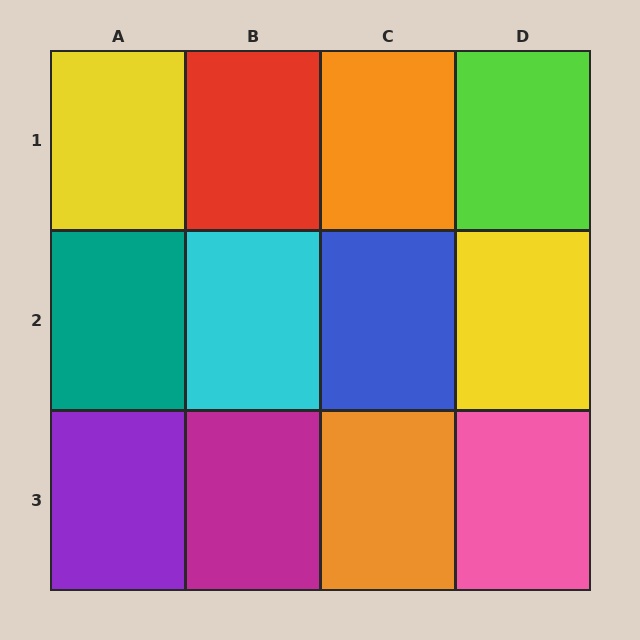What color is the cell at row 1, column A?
Yellow.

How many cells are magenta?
1 cell is magenta.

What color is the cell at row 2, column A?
Teal.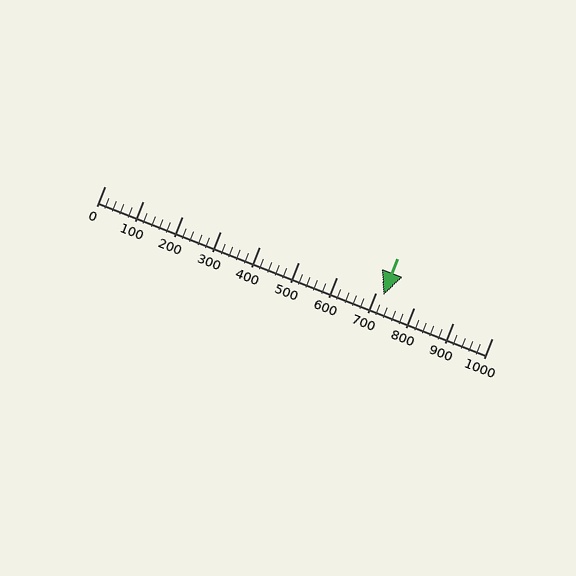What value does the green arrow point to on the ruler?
The green arrow points to approximately 720.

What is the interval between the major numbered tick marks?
The major tick marks are spaced 100 units apart.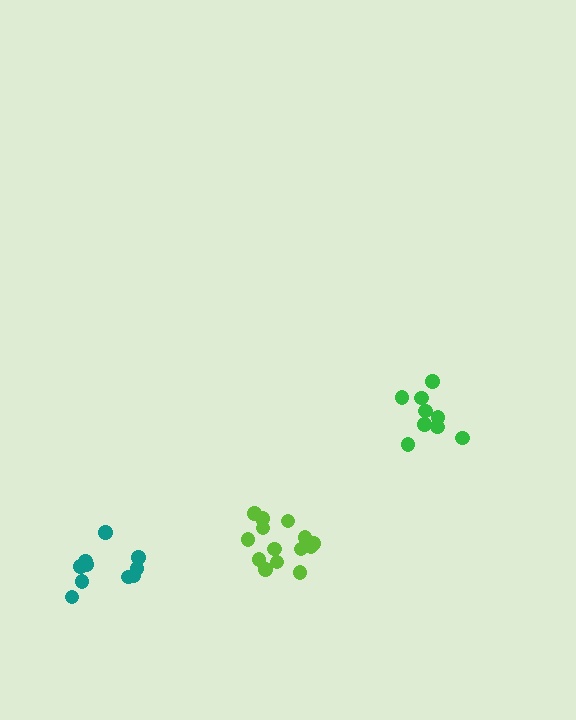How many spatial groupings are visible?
There are 3 spatial groupings.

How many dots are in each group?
Group 1: 10 dots, Group 2: 14 dots, Group 3: 9 dots (33 total).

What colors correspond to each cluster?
The clusters are colored: teal, lime, green.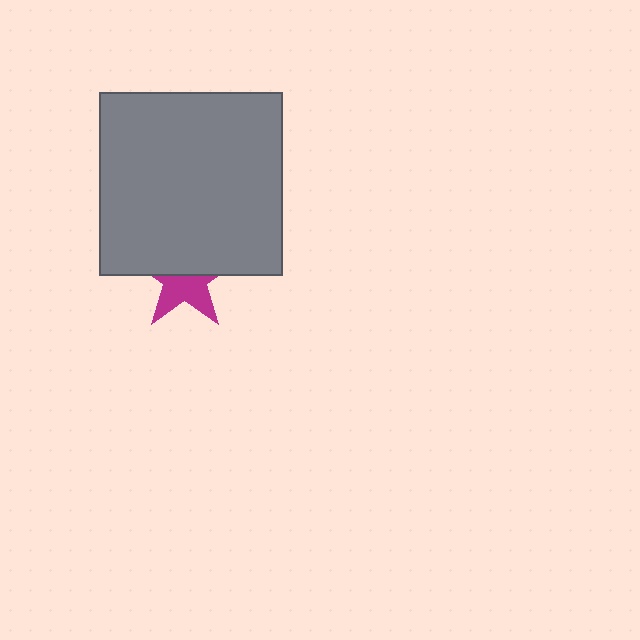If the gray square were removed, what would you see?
You would see the complete magenta star.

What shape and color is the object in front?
The object in front is a gray square.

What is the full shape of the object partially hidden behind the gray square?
The partially hidden object is a magenta star.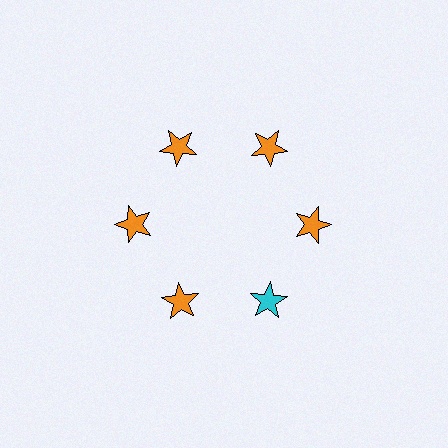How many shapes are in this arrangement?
There are 6 shapes arranged in a ring pattern.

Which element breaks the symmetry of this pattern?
The cyan star at roughly the 5 o'clock position breaks the symmetry. All other shapes are orange stars.